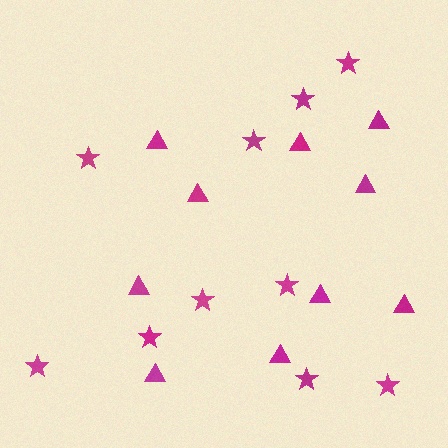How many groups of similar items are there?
There are 2 groups: one group of stars (10) and one group of triangles (10).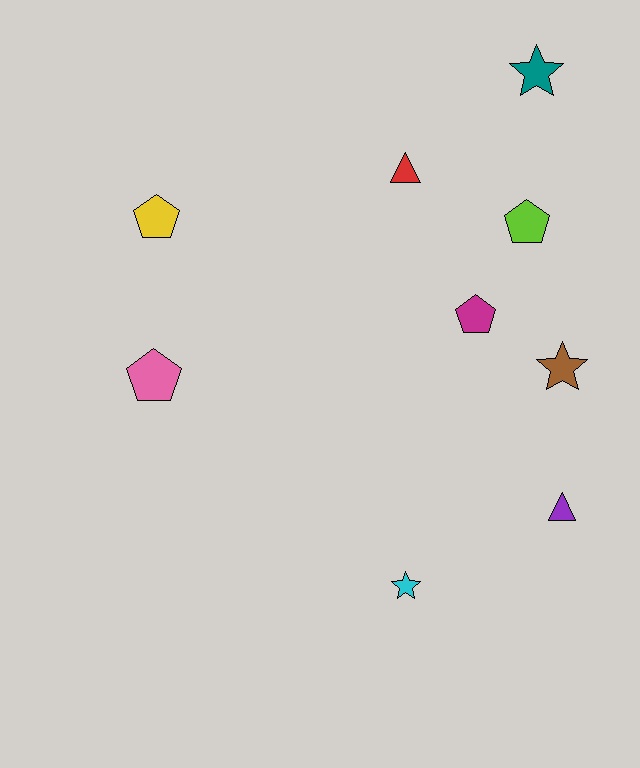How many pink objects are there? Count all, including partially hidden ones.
There is 1 pink object.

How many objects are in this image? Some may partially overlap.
There are 9 objects.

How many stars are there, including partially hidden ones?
There are 3 stars.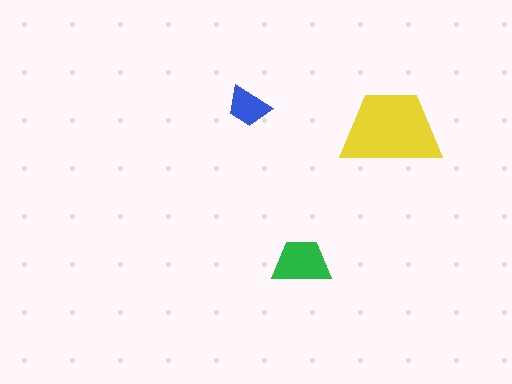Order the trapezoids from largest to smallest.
the yellow one, the green one, the blue one.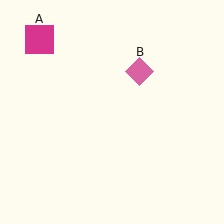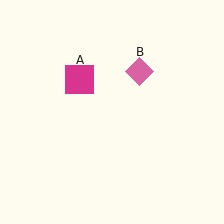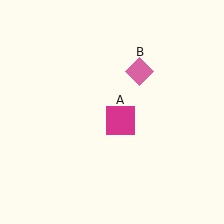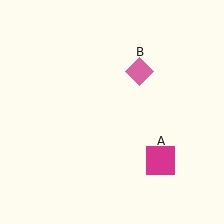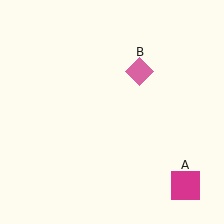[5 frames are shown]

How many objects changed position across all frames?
1 object changed position: magenta square (object A).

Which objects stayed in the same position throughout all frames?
Pink diamond (object B) remained stationary.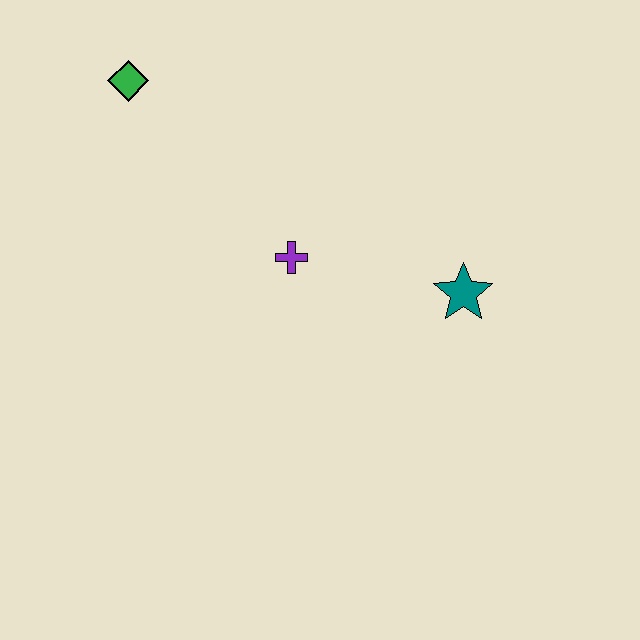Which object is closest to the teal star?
The purple cross is closest to the teal star.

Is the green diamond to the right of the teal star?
No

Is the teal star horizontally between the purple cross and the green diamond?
No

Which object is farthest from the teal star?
The green diamond is farthest from the teal star.